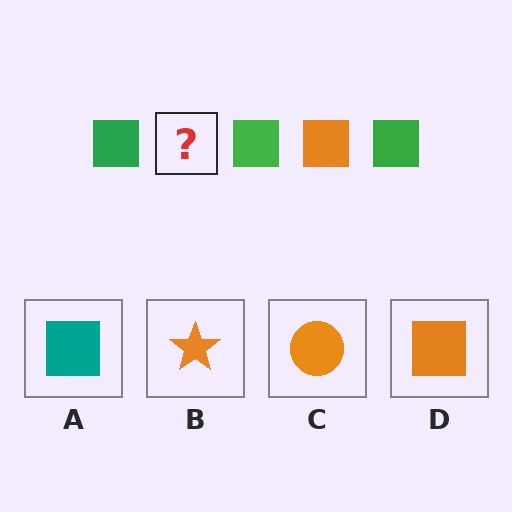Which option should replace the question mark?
Option D.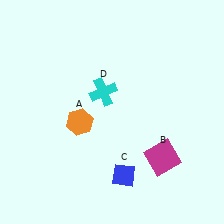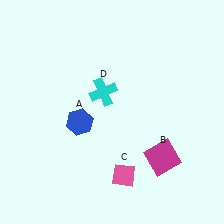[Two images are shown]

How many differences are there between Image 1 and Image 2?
There are 2 differences between the two images.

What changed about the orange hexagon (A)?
In Image 1, A is orange. In Image 2, it changed to blue.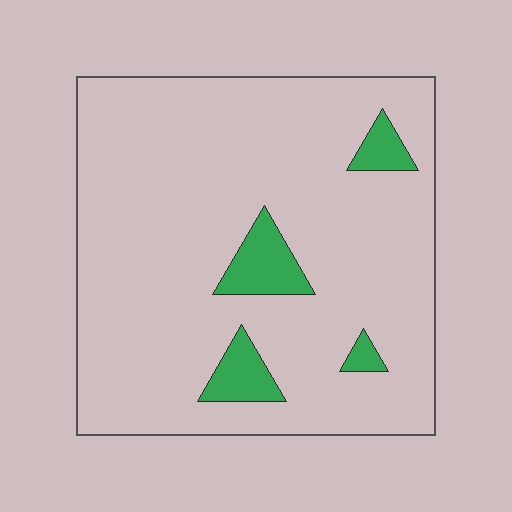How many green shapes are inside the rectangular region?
4.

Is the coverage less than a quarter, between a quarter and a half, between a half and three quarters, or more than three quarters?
Less than a quarter.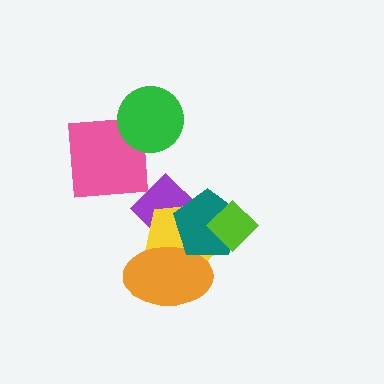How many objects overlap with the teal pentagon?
4 objects overlap with the teal pentagon.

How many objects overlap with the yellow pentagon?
4 objects overlap with the yellow pentagon.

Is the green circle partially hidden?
No, no other shape covers it.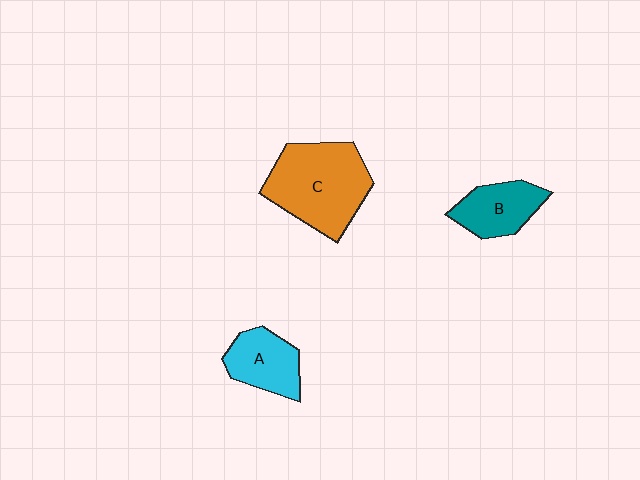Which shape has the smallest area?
Shape B (teal).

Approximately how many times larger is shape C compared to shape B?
Approximately 1.9 times.